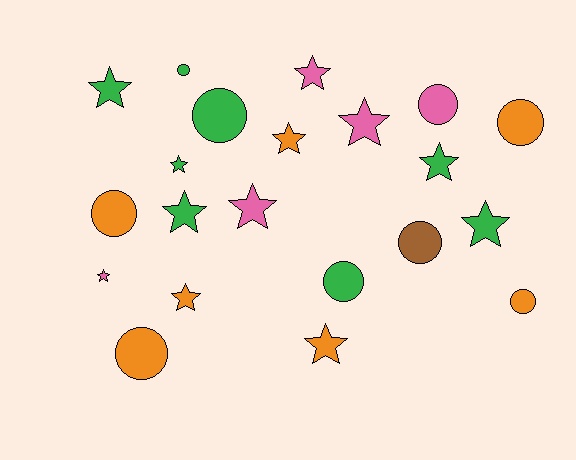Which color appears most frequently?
Green, with 8 objects.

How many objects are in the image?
There are 21 objects.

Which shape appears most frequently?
Star, with 12 objects.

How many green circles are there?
There are 3 green circles.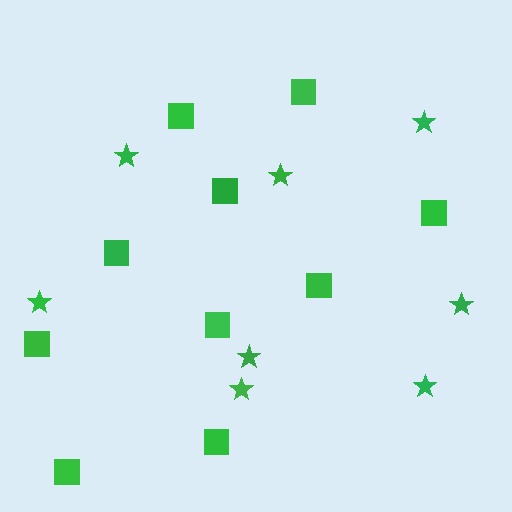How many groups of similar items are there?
There are 2 groups: one group of squares (10) and one group of stars (8).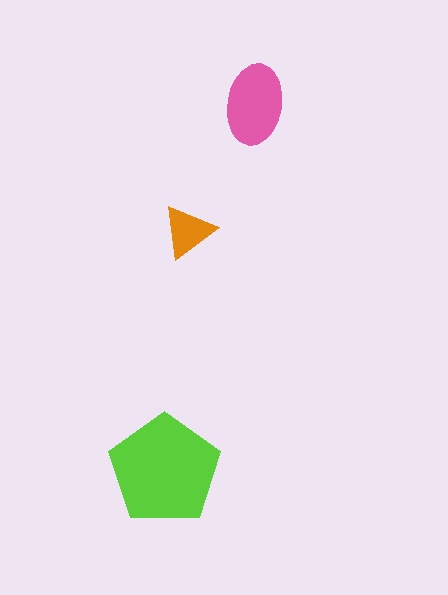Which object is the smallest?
The orange triangle.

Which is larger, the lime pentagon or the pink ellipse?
The lime pentagon.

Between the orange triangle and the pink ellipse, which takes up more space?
The pink ellipse.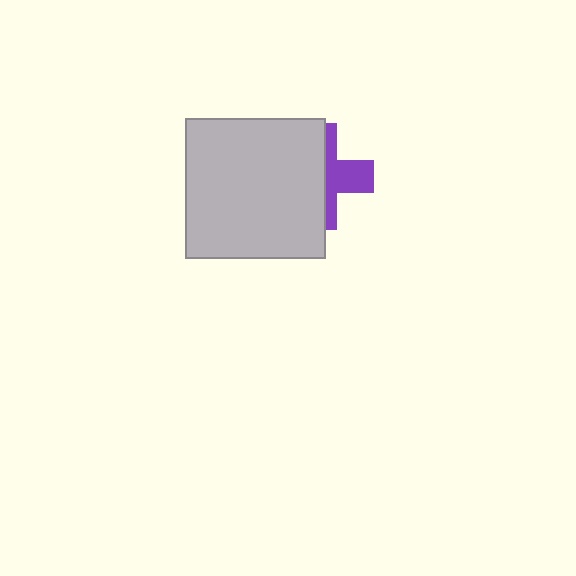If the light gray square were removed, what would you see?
You would see the complete purple cross.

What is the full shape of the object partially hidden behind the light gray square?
The partially hidden object is a purple cross.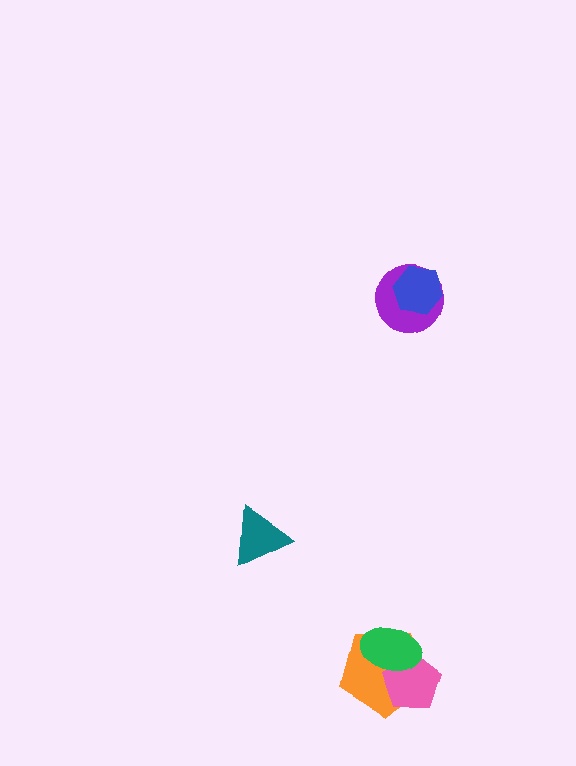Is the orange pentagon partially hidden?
Yes, it is partially covered by another shape.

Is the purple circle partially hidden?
Yes, it is partially covered by another shape.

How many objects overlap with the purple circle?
1 object overlaps with the purple circle.